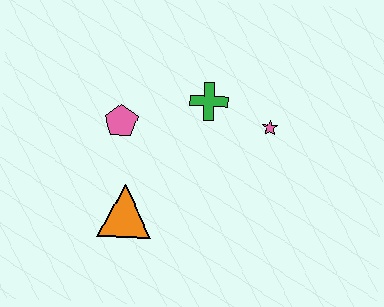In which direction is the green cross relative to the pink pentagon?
The green cross is to the right of the pink pentagon.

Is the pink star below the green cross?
Yes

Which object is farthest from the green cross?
The orange triangle is farthest from the green cross.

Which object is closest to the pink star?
The green cross is closest to the pink star.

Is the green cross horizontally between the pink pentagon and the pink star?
Yes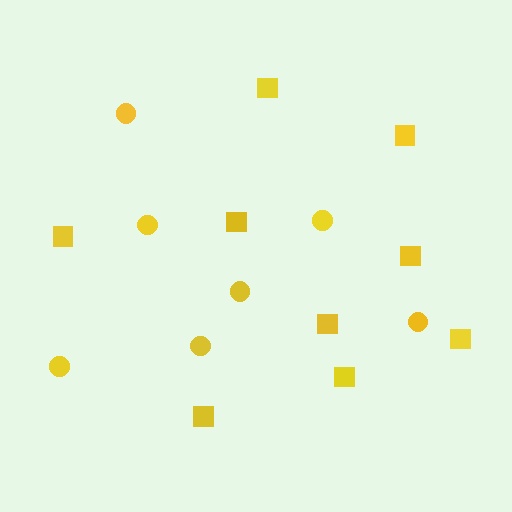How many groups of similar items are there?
There are 2 groups: one group of squares (9) and one group of circles (7).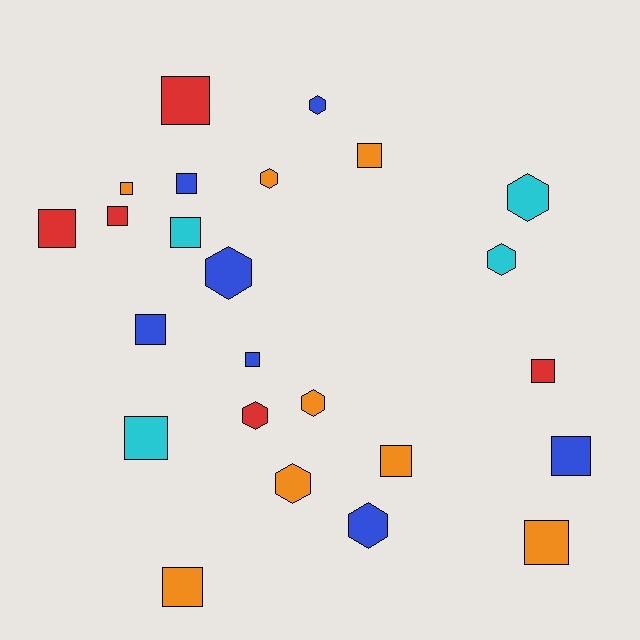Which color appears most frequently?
Orange, with 8 objects.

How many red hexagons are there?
There is 1 red hexagon.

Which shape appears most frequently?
Square, with 15 objects.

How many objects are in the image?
There are 24 objects.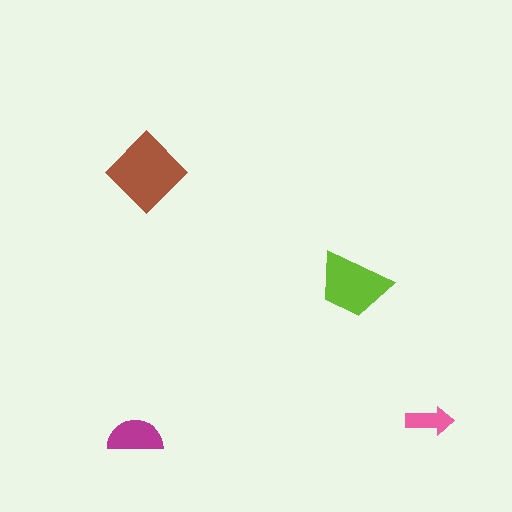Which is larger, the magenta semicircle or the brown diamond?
The brown diamond.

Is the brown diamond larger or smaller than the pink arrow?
Larger.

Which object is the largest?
The brown diamond.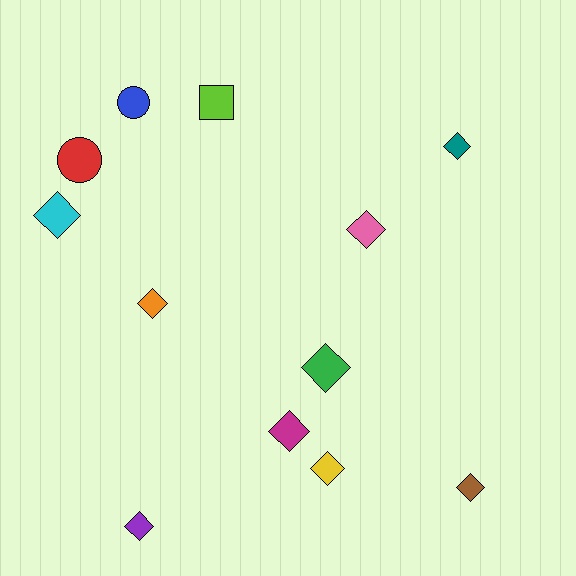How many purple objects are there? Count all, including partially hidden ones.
There is 1 purple object.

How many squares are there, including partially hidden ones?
There is 1 square.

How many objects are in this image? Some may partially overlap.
There are 12 objects.